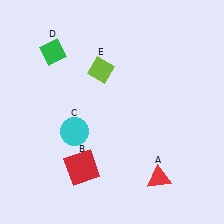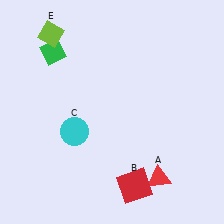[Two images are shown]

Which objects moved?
The objects that moved are: the red square (B), the lime diamond (E).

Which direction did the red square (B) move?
The red square (B) moved right.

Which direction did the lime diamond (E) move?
The lime diamond (E) moved left.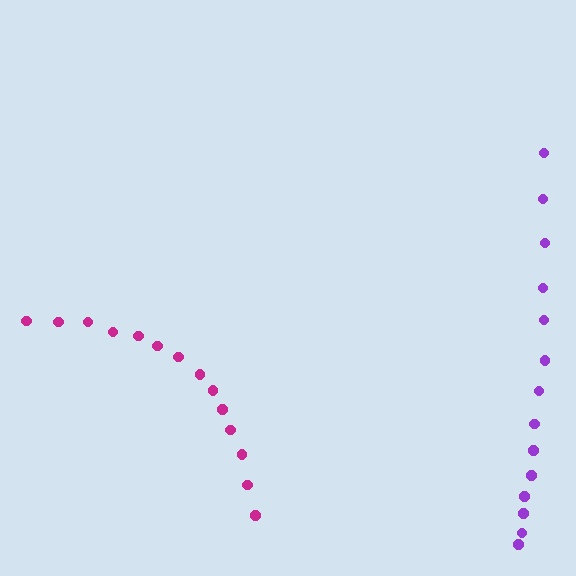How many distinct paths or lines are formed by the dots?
There are 2 distinct paths.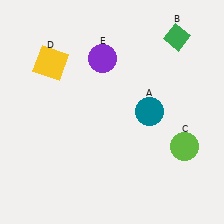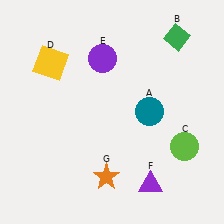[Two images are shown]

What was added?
A purple triangle (F), an orange star (G) were added in Image 2.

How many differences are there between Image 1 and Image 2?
There are 2 differences between the two images.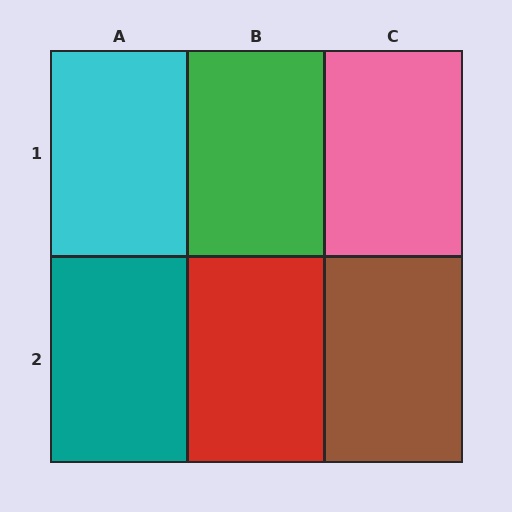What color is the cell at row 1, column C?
Pink.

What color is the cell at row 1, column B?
Green.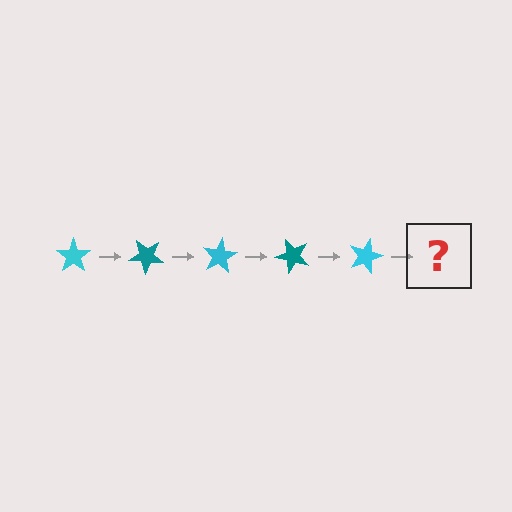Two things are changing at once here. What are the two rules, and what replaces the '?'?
The two rules are that it rotates 40 degrees each step and the color cycles through cyan and teal. The '?' should be a teal star, rotated 200 degrees from the start.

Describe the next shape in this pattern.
It should be a teal star, rotated 200 degrees from the start.